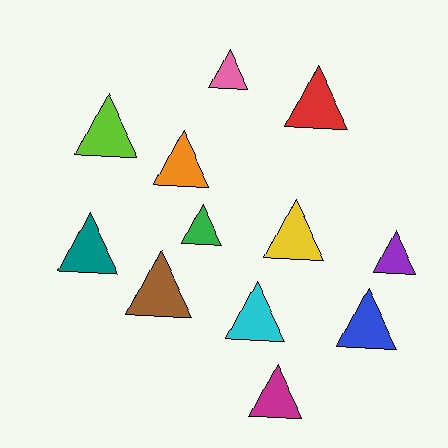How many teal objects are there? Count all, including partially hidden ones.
There is 1 teal object.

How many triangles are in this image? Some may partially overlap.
There are 12 triangles.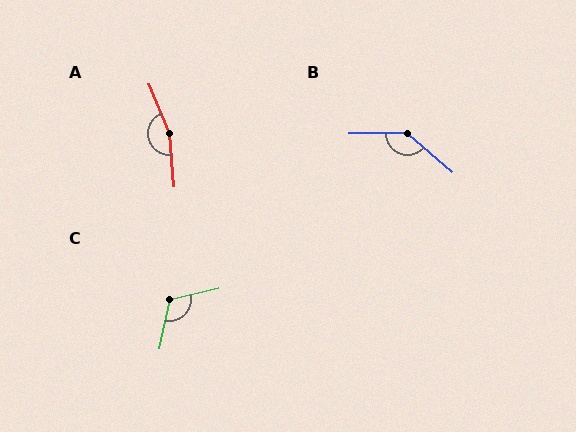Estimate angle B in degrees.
Approximately 138 degrees.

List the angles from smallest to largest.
C (115°), B (138°), A (163°).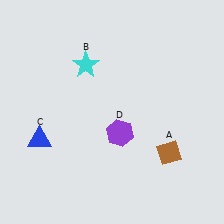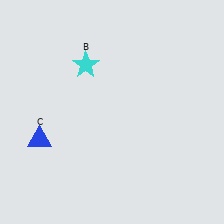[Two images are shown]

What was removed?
The brown diamond (A), the purple hexagon (D) were removed in Image 2.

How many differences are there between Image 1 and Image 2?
There are 2 differences between the two images.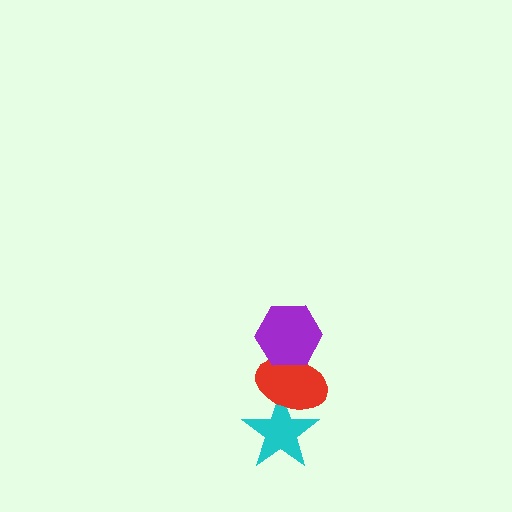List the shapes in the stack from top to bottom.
From top to bottom: the purple hexagon, the red ellipse, the cyan star.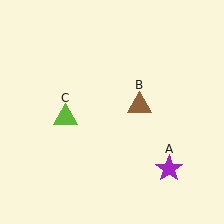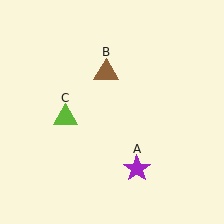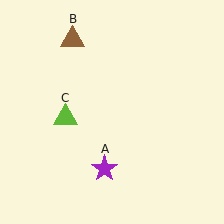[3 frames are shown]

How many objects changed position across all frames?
2 objects changed position: purple star (object A), brown triangle (object B).